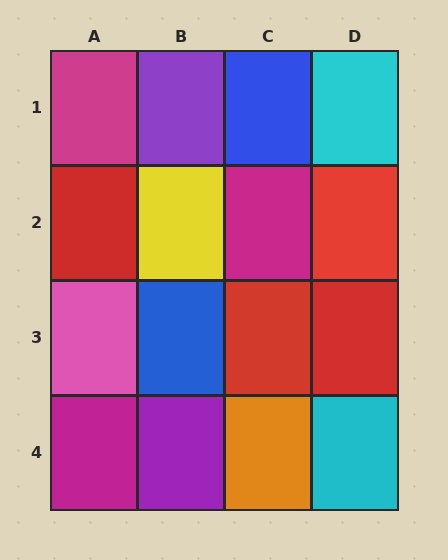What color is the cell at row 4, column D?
Cyan.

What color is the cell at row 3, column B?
Blue.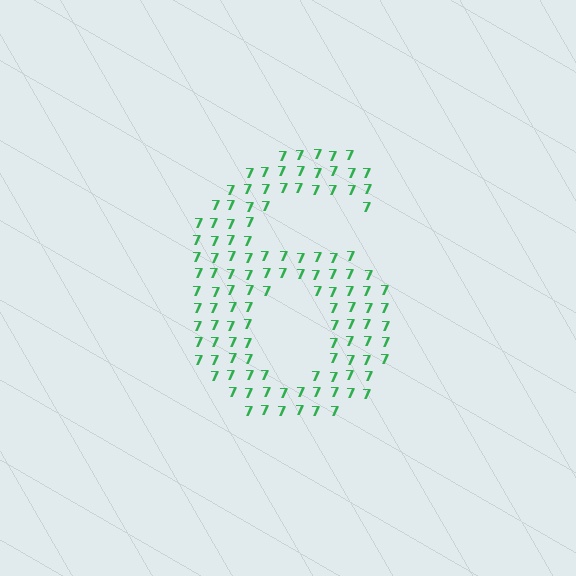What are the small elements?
The small elements are digit 7's.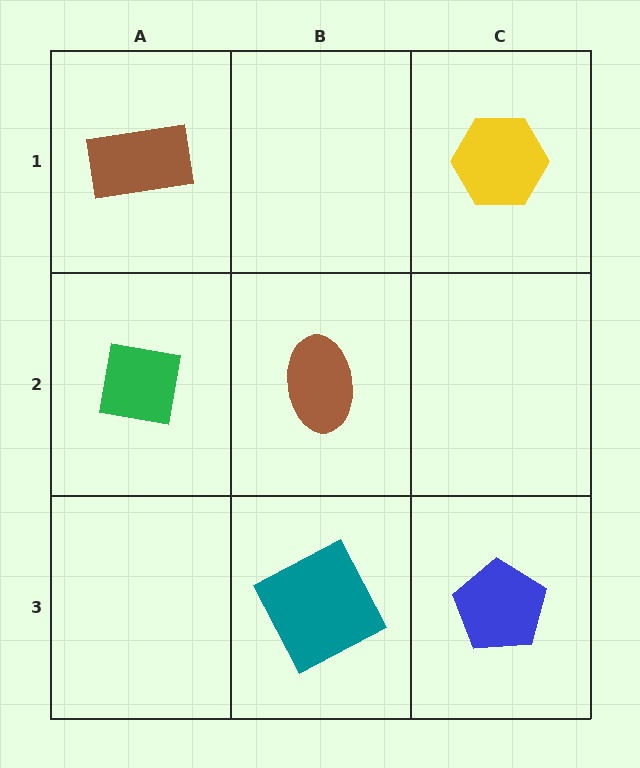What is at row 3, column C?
A blue pentagon.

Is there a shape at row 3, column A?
No, that cell is empty.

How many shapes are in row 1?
2 shapes.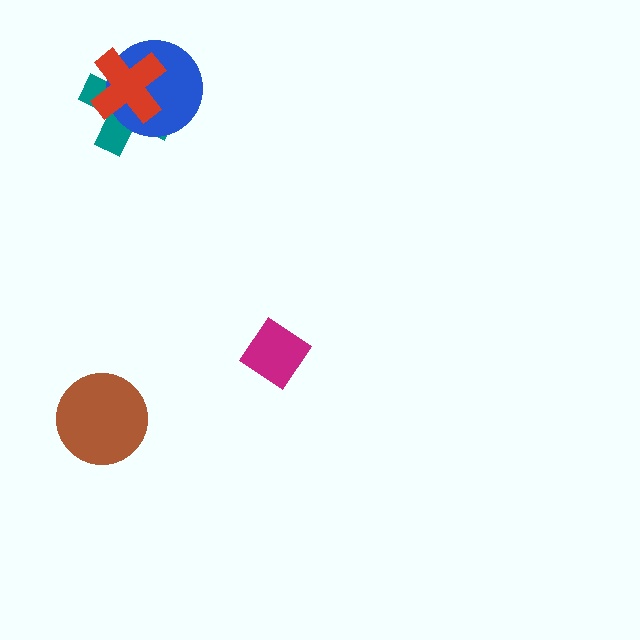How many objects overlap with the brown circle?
0 objects overlap with the brown circle.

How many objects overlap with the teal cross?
2 objects overlap with the teal cross.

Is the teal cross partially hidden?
Yes, it is partially covered by another shape.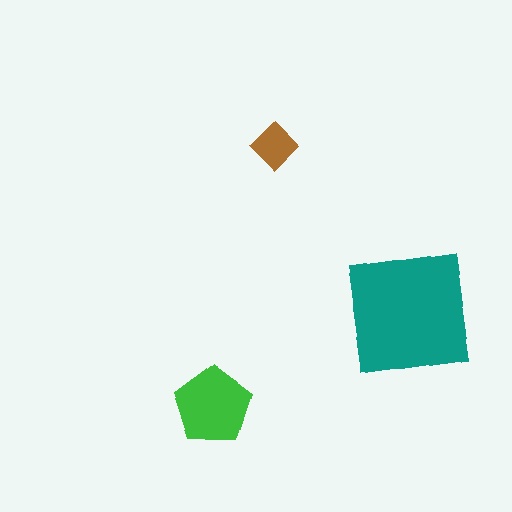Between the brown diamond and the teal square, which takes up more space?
The teal square.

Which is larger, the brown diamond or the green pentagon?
The green pentagon.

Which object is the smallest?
The brown diamond.